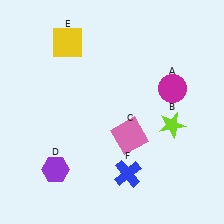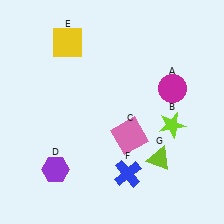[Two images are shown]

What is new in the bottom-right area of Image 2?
A lime triangle (G) was added in the bottom-right area of Image 2.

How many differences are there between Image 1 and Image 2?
There is 1 difference between the two images.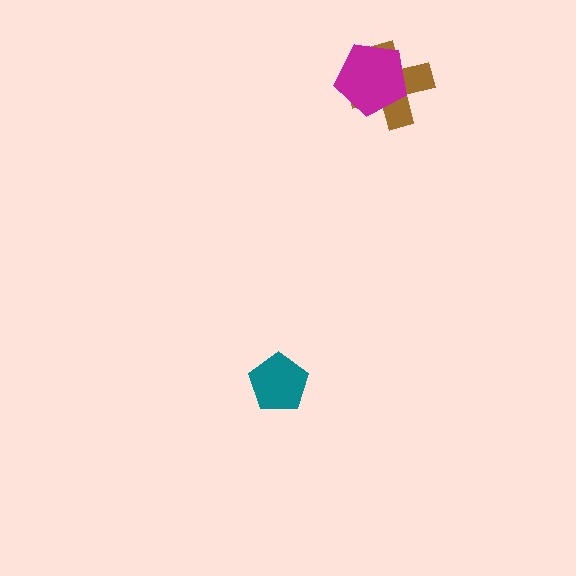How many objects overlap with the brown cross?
1 object overlaps with the brown cross.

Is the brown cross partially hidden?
Yes, it is partially covered by another shape.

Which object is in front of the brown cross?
The magenta pentagon is in front of the brown cross.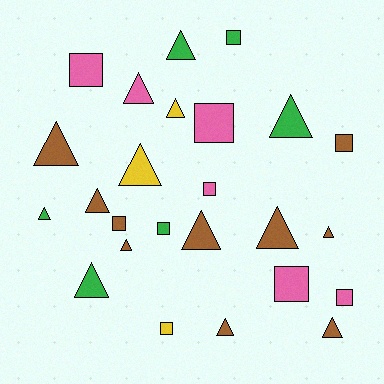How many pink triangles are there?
There is 1 pink triangle.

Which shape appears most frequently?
Triangle, with 15 objects.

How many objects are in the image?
There are 25 objects.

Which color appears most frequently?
Brown, with 10 objects.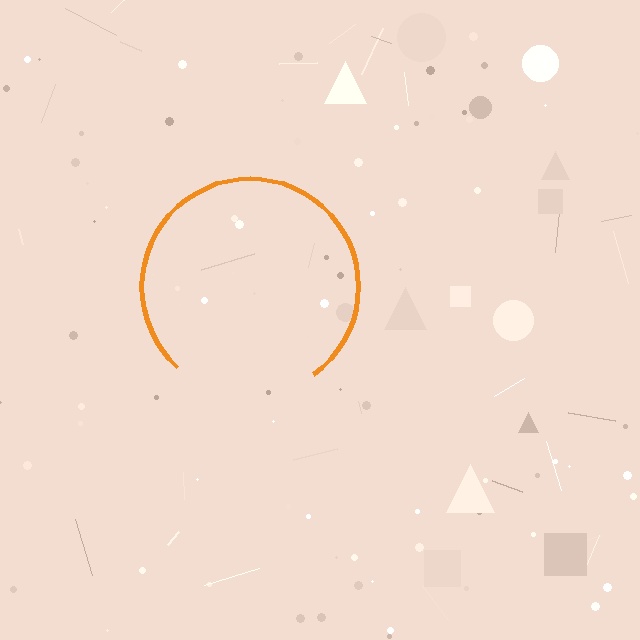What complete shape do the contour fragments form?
The contour fragments form a circle.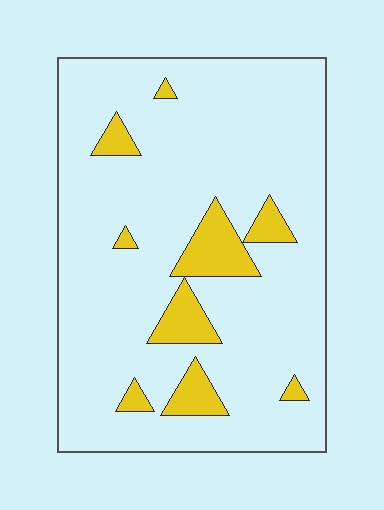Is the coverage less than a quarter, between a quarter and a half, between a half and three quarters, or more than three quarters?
Less than a quarter.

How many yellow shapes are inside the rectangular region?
9.